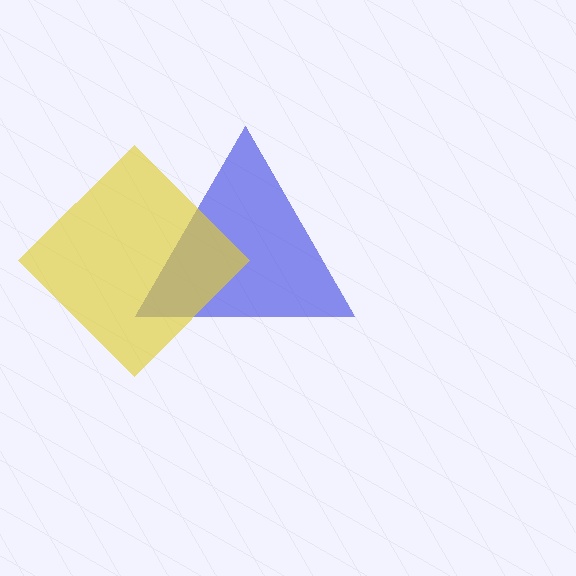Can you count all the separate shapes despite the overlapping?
Yes, there are 2 separate shapes.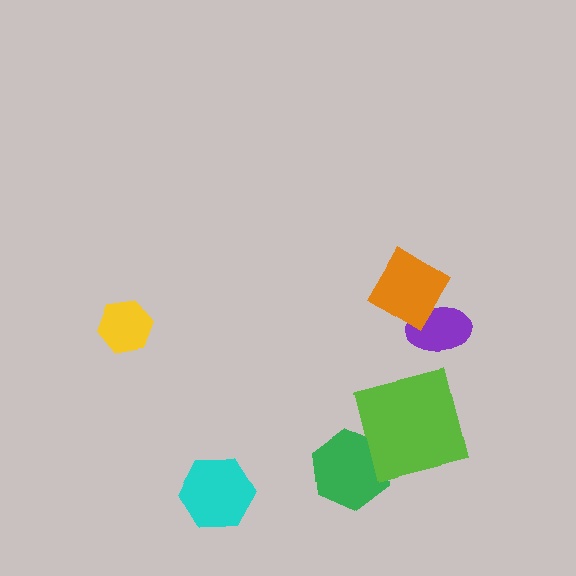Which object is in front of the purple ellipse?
The orange diamond is in front of the purple ellipse.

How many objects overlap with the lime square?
1 object overlaps with the lime square.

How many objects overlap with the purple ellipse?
1 object overlaps with the purple ellipse.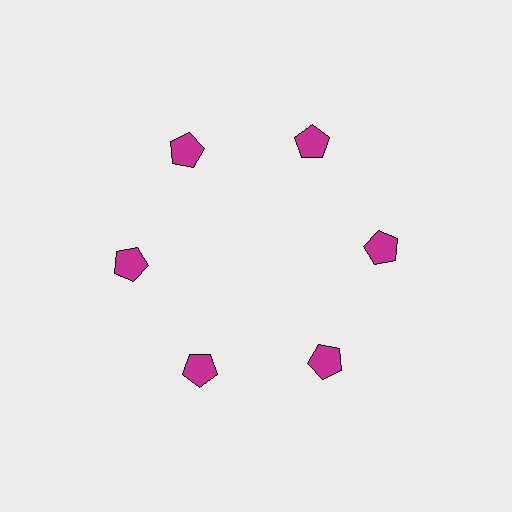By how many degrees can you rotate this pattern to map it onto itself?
The pattern maps onto itself every 60 degrees of rotation.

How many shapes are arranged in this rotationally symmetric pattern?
There are 6 shapes, arranged in 6 groups of 1.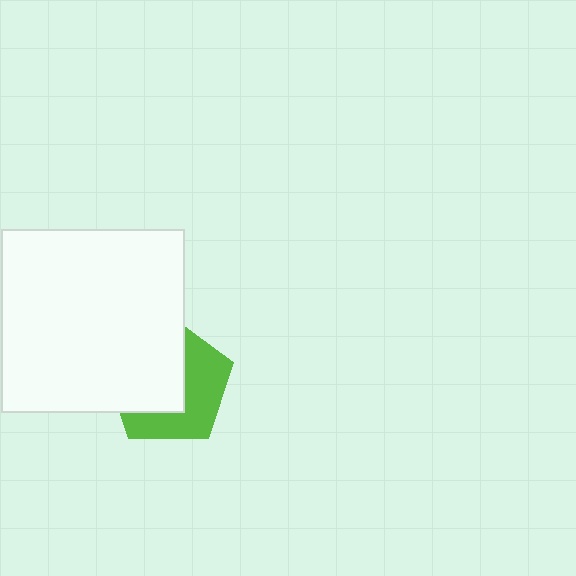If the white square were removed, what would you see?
You would see the complete lime pentagon.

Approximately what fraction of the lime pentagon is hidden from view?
Roughly 54% of the lime pentagon is hidden behind the white square.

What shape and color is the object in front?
The object in front is a white square.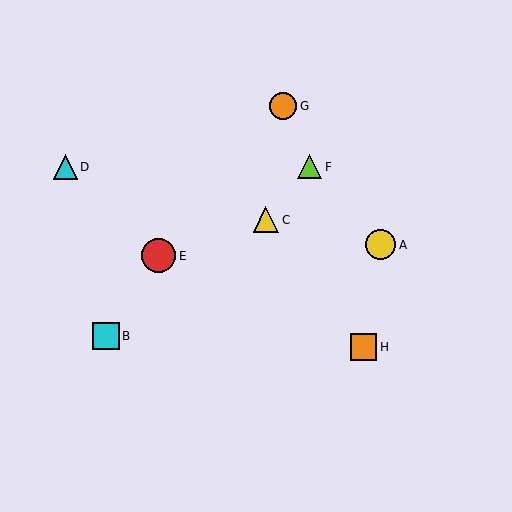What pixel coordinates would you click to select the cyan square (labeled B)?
Click at (106, 336) to select the cyan square B.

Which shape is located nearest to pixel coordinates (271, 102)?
The orange circle (labeled G) at (283, 106) is nearest to that location.